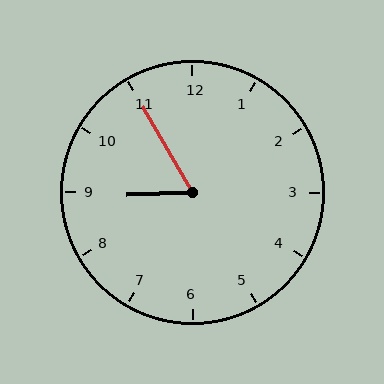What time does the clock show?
8:55.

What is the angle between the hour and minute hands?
Approximately 62 degrees.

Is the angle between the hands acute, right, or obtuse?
It is acute.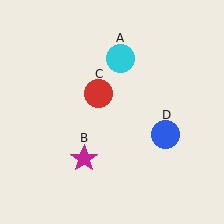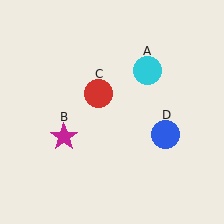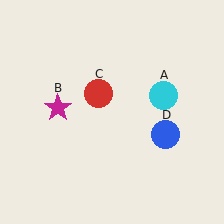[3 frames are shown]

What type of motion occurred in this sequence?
The cyan circle (object A), magenta star (object B) rotated clockwise around the center of the scene.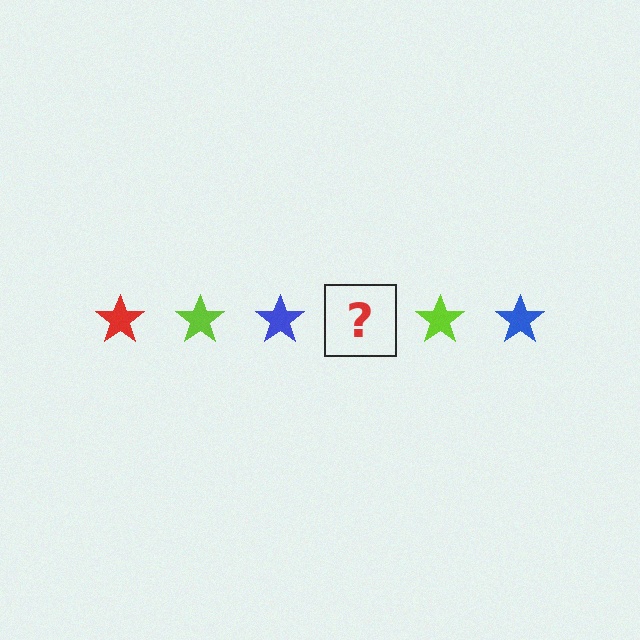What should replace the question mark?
The question mark should be replaced with a red star.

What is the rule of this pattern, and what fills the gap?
The rule is that the pattern cycles through red, lime, blue stars. The gap should be filled with a red star.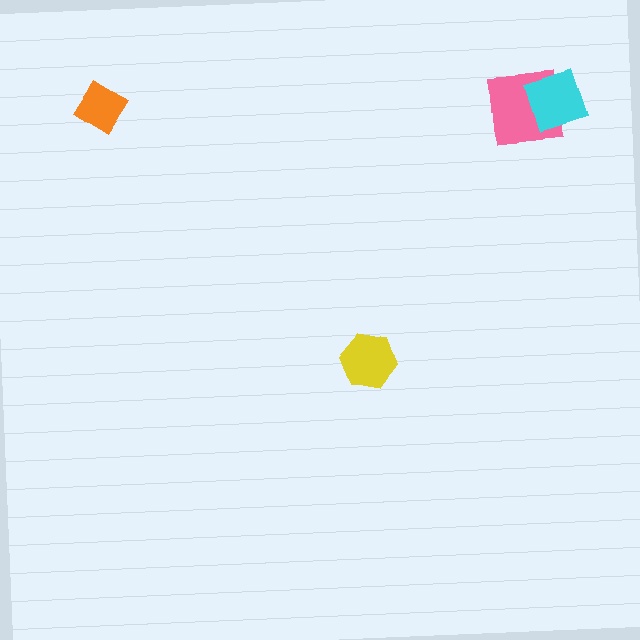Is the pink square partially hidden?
Yes, it is partially covered by another shape.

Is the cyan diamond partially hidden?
No, no other shape covers it.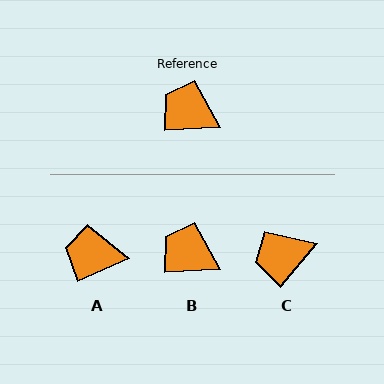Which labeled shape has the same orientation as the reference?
B.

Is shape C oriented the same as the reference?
No, it is off by about 48 degrees.